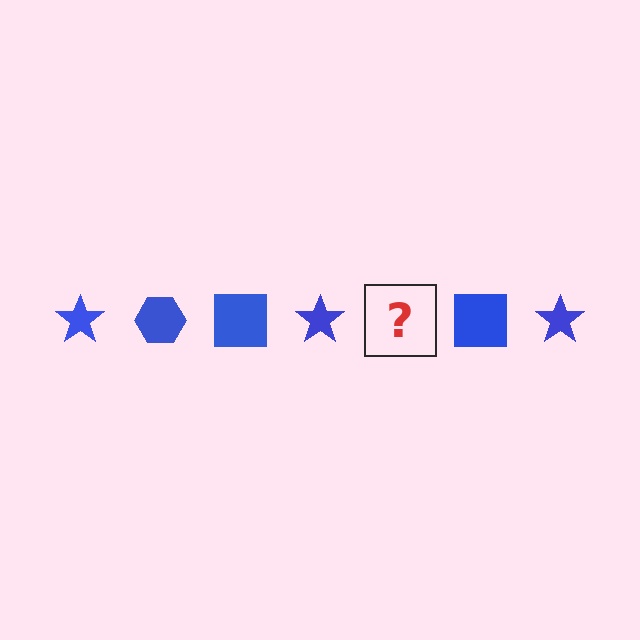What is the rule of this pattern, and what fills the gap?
The rule is that the pattern cycles through star, hexagon, square shapes in blue. The gap should be filled with a blue hexagon.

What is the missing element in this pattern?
The missing element is a blue hexagon.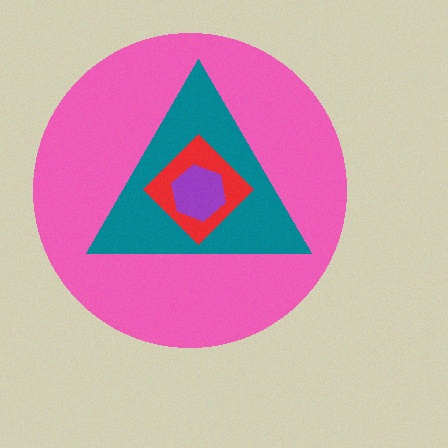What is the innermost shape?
The purple hexagon.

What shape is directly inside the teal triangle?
The red diamond.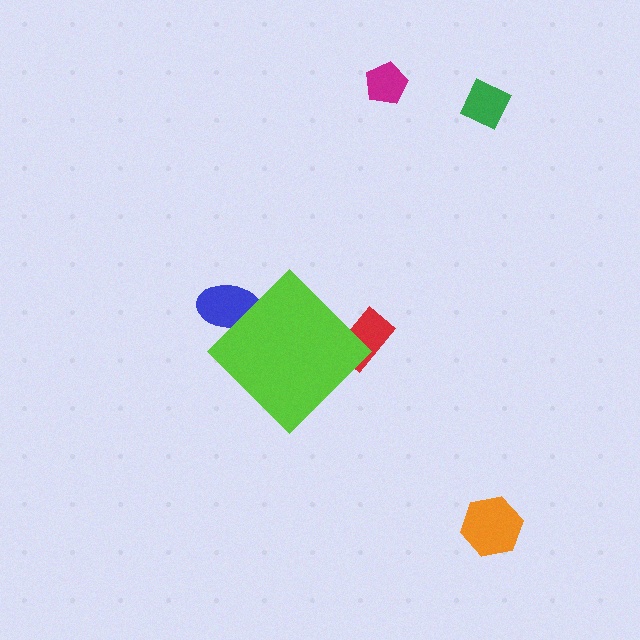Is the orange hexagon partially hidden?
No, the orange hexagon is fully visible.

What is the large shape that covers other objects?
A lime diamond.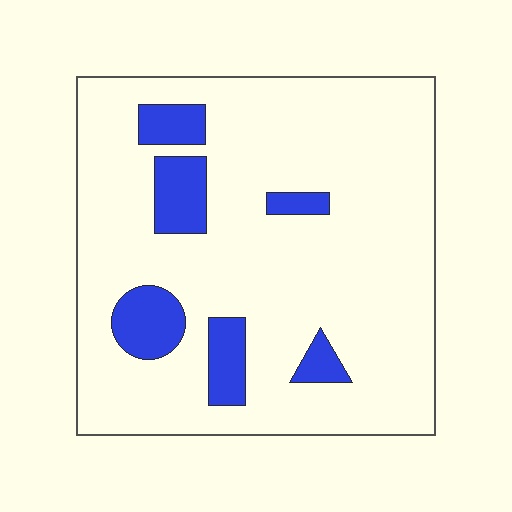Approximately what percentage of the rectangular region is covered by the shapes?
Approximately 15%.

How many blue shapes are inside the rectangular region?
6.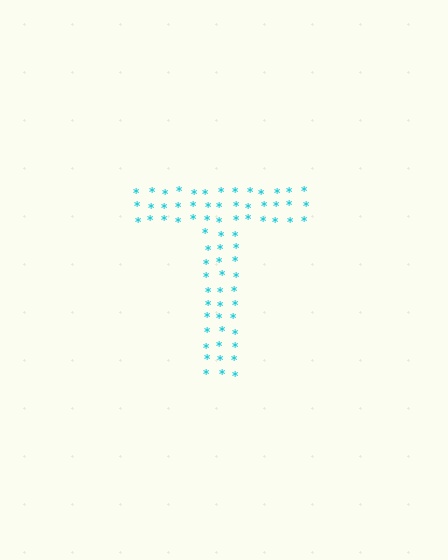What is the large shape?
The large shape is the letter T.